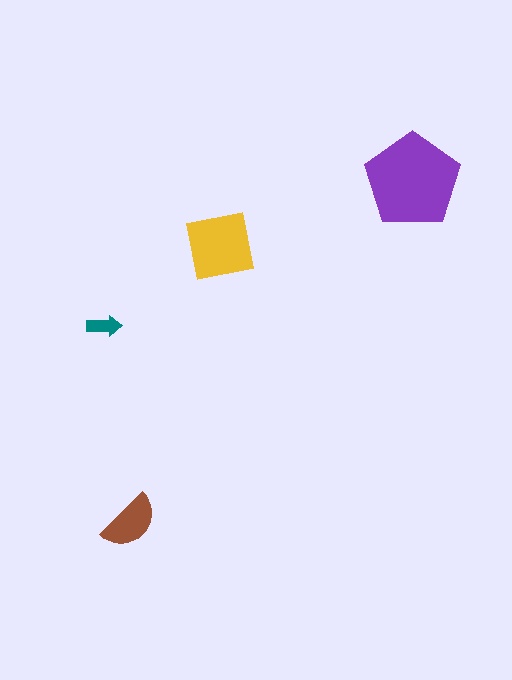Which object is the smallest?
The teal arrow.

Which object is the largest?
The purple pentagon.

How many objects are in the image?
There are 4 objects in the image.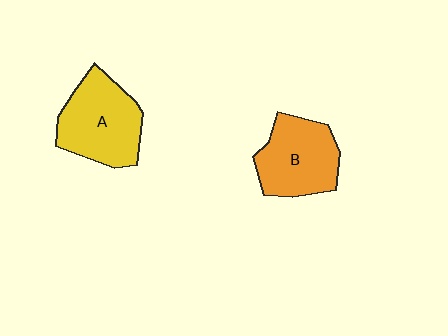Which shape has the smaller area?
Shape B (orange).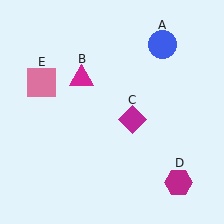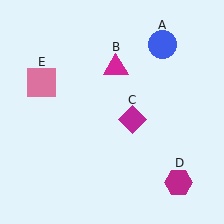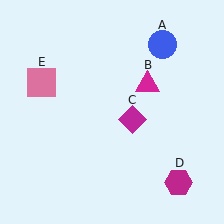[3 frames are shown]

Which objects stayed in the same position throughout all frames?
Blue circle (object A) and magenta diamond (object C) and magenta hexagon (object D) and pink square (object E) remained stationary.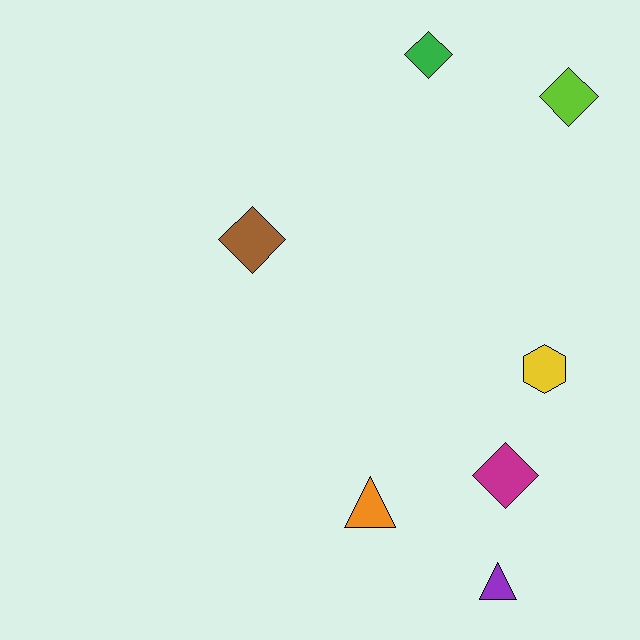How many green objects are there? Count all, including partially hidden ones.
There is 1 green object.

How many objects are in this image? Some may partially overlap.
There are 7 objects.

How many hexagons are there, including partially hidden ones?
There is 1 hexagon.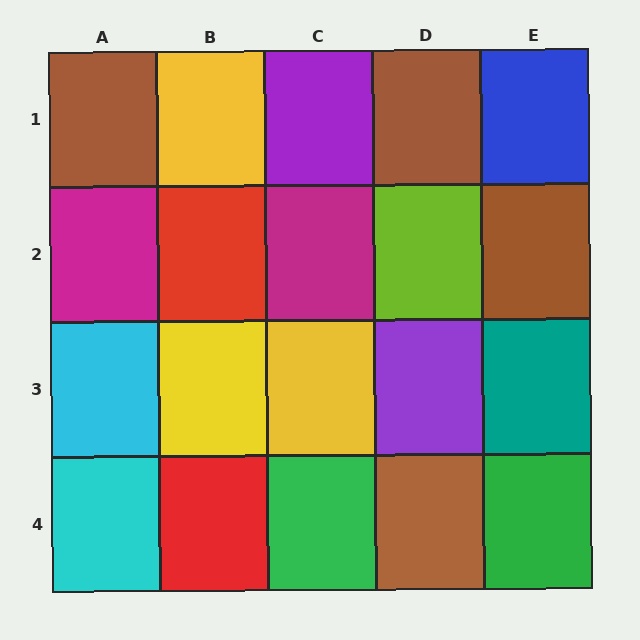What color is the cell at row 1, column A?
Brown.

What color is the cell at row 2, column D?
Lime.